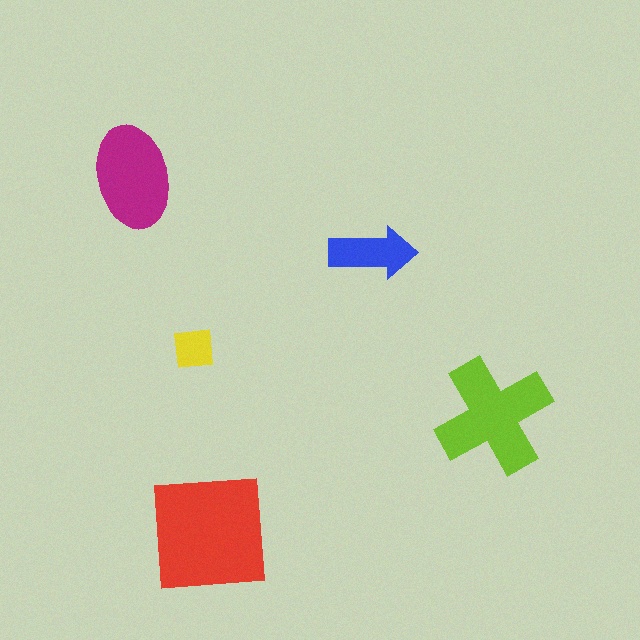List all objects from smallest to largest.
The yellow square, the blue arrow, the magenta ellipse, the lime cross, the red square.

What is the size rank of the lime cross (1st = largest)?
2nd.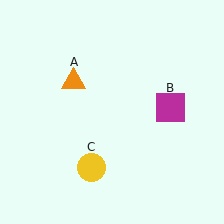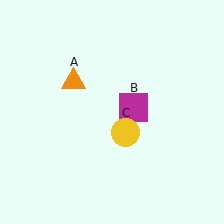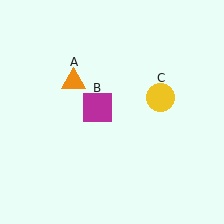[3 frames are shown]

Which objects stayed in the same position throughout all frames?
Orange triangle (object A) remained stationary.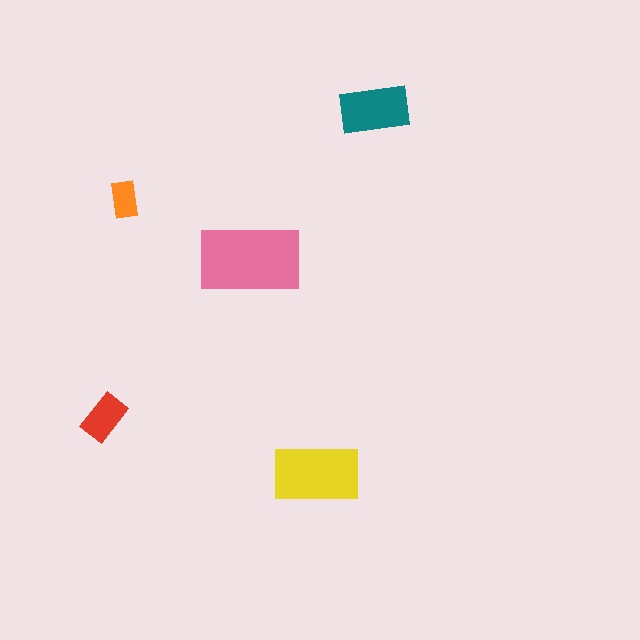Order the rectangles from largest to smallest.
the pink one, the yellow one, the teal one, the red one, the orange one.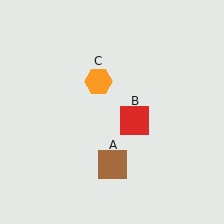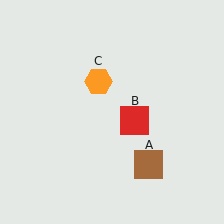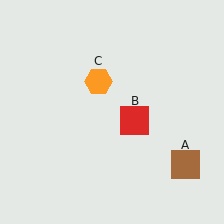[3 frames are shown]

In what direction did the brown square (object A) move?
The brown square (object A) moved right.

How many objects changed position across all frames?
1 object changed position: brown square (object A).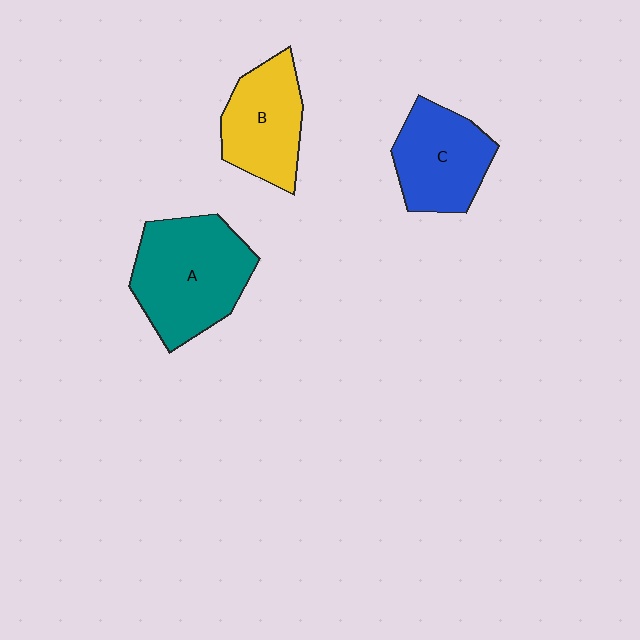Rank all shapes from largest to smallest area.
From largest to smallest: A (teal), C (blue), B (yellow).